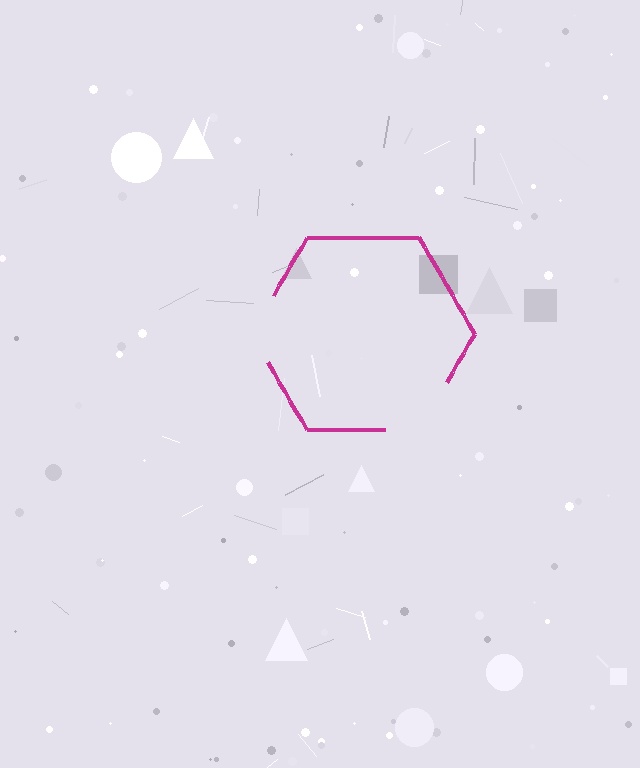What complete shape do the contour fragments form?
The contour fragments form a hexagon.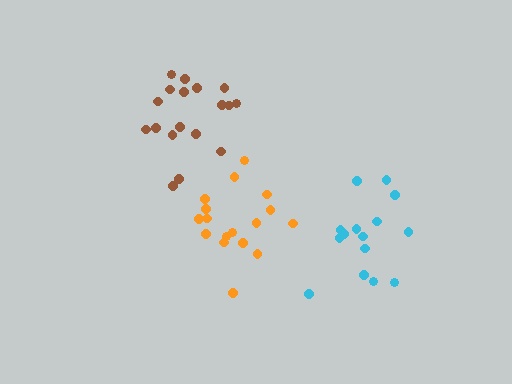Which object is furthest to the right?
The cyan cluster is rightmost.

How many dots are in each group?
Group 1: 17 dots, Group 2: 18 dots, Group 3: 15 dots (50 total).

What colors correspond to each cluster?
The clusters are colored: orange, brown, cyan.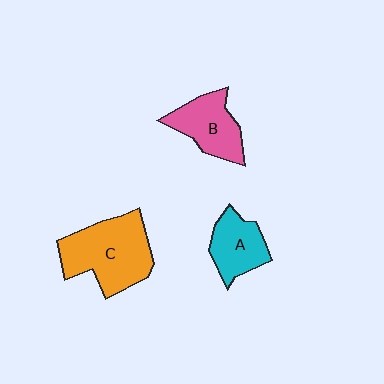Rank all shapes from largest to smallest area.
From largest to smallest: C (orange), B (pink), A (cyan).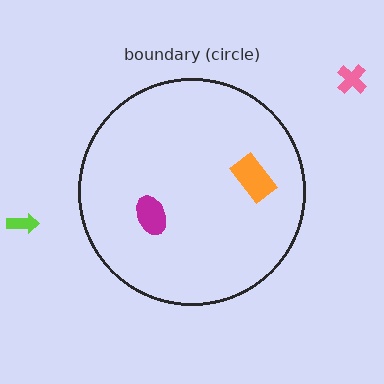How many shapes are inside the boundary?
2 inside, 2 outside.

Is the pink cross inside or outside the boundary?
Outside.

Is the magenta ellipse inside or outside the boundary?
Inside.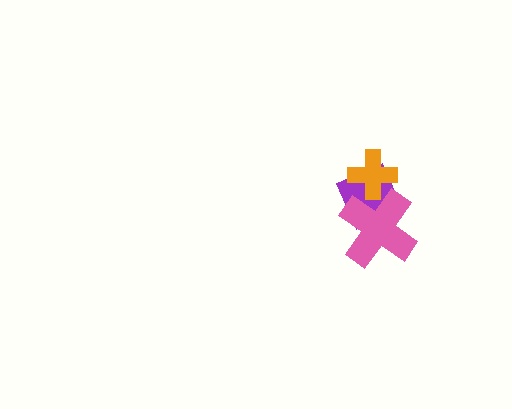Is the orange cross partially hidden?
Yes, it is partially covered by another shape.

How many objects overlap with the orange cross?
2 objects overlap with the orange cross.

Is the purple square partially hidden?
Yes, it is partially covered by another shape.